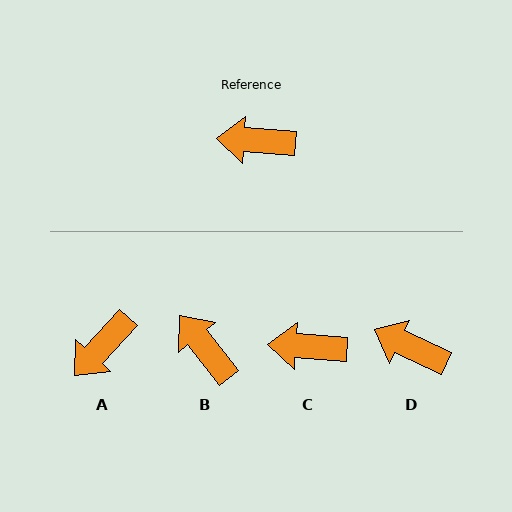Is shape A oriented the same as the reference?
No, it is off by about 51 degrees.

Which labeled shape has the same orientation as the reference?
C.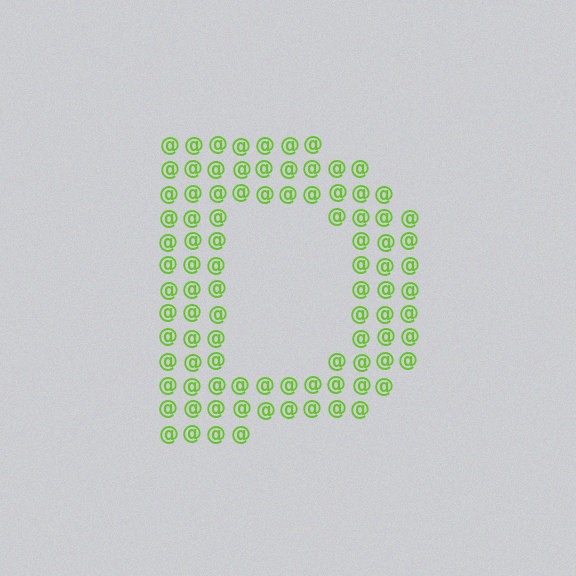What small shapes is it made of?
It is made of small at signs.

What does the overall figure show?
The overall figure shows the letter D.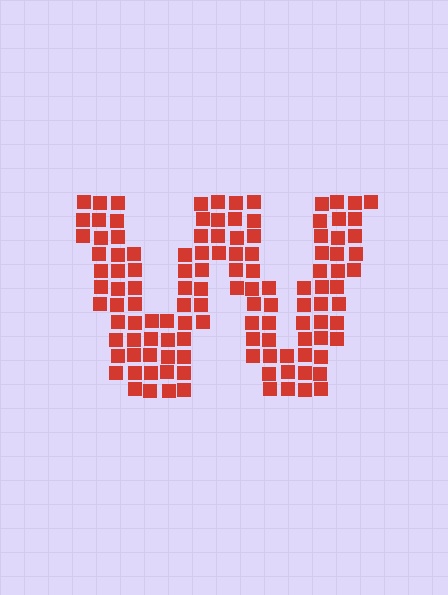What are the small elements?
The small elements are squares.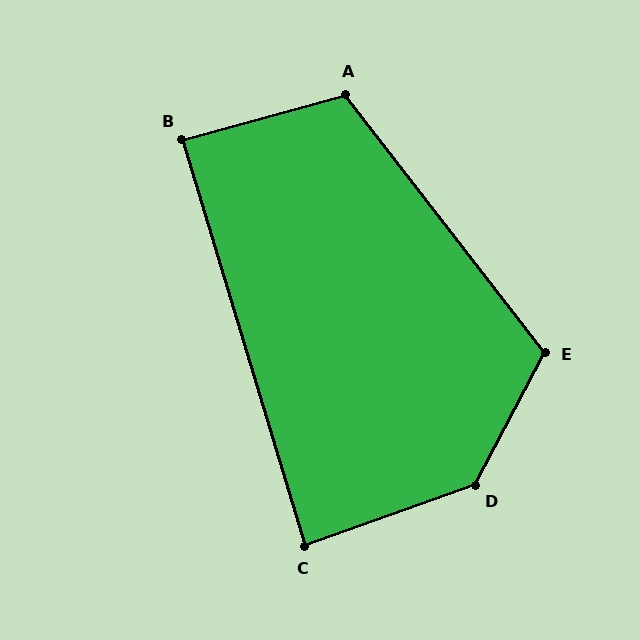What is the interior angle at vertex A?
Approximately 112 degrees (obtuse).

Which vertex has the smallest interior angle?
C, at approximately 87 degrees.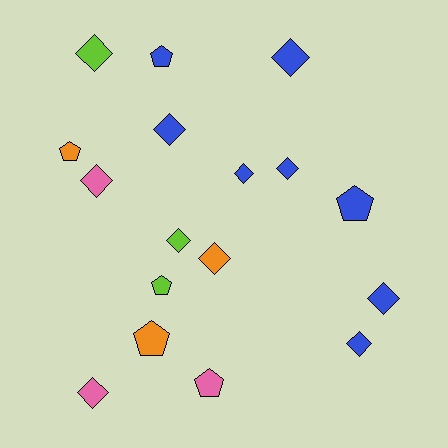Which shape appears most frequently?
Diamond, with 11 objects.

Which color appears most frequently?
Blue, with 8 objects.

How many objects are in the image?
There are 17 objects.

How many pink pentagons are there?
There is 1 pink pentagon.